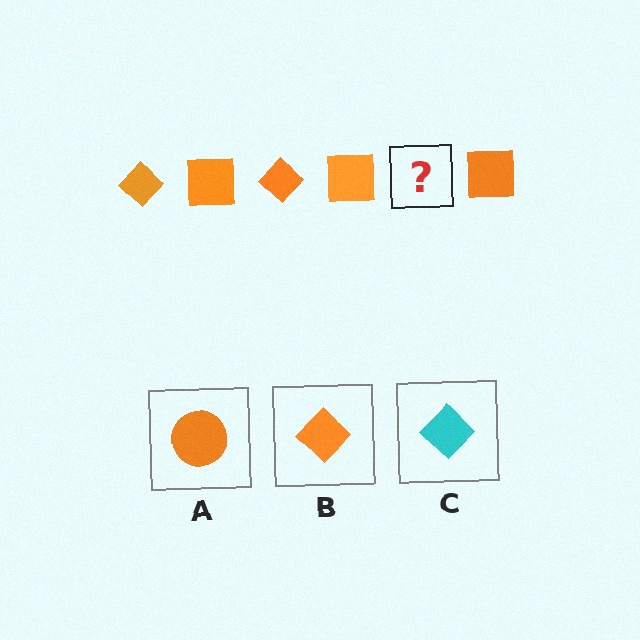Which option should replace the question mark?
Option B.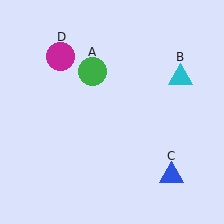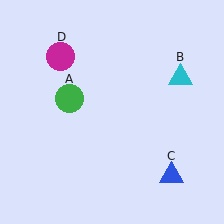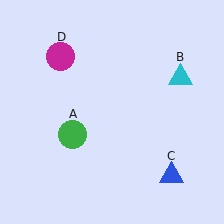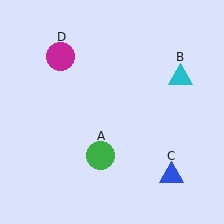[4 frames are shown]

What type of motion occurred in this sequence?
The green circle (object A) rotated counterclockwise around the center of the scene.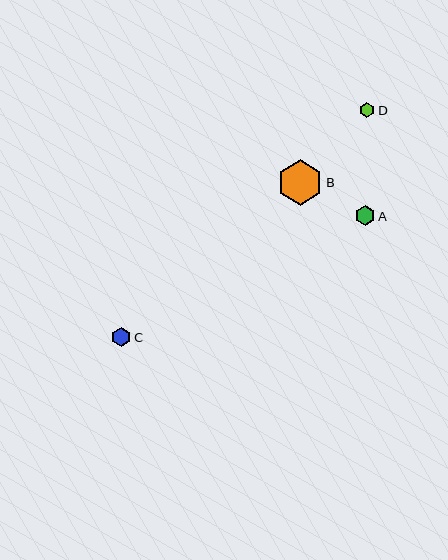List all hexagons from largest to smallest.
From largest to smallest: B, A, C, D.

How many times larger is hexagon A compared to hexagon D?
Hexagon A is approximately 1.3 times the size of hexagon D.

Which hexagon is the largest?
Hexagon B is the largest with a size of approximately 46 pixels.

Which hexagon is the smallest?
Hexagon D is the smallest with a size of approximately 16 pixels.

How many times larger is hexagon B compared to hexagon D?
Hexagon B is approximately 2.9 times the size of hexagon D.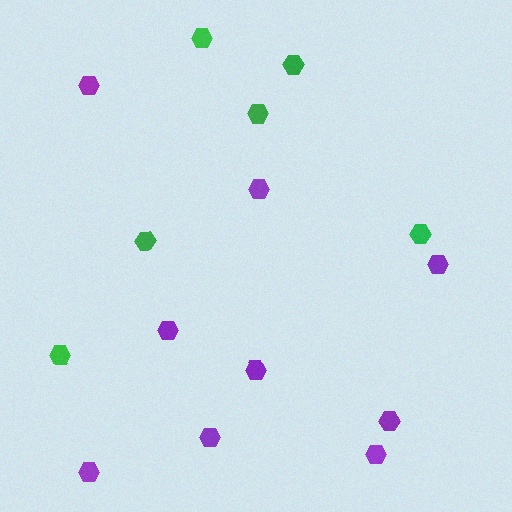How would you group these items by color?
There are 2 groups: one group of purple hexagons (9) and one group of green hexagons (6).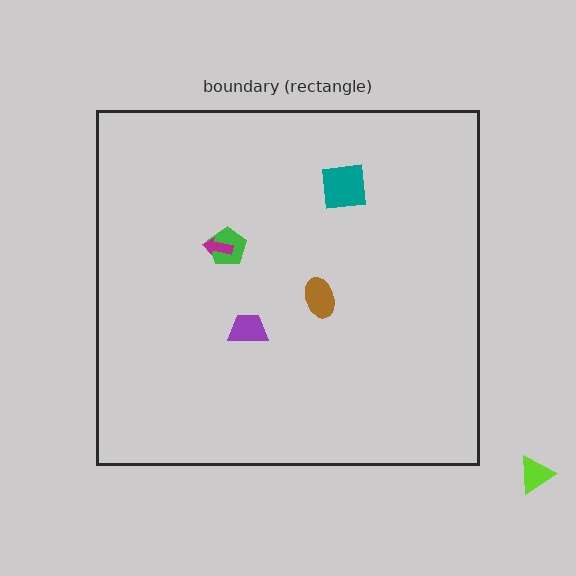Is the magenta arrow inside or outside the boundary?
Inside.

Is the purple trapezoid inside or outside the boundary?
Inside.